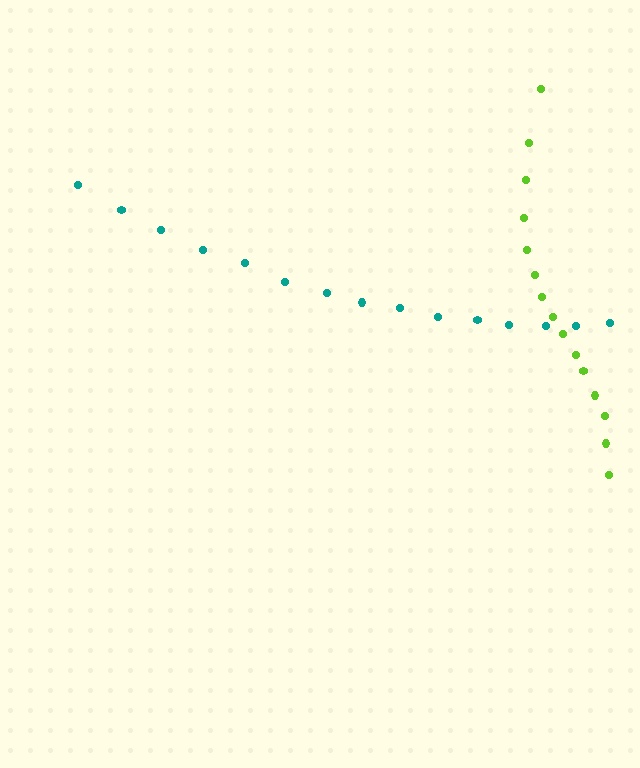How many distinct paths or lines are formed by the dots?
There are 2 distinct paths.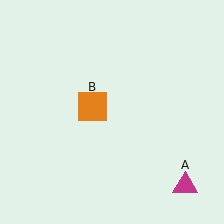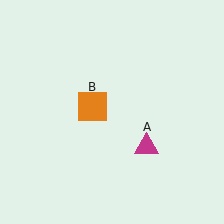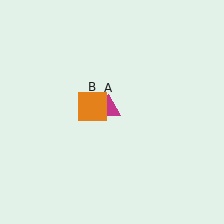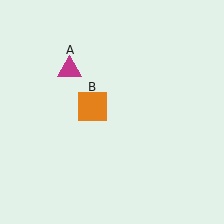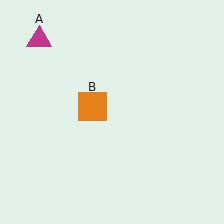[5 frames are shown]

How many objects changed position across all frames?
1 object changed position: magenta triangle (object A).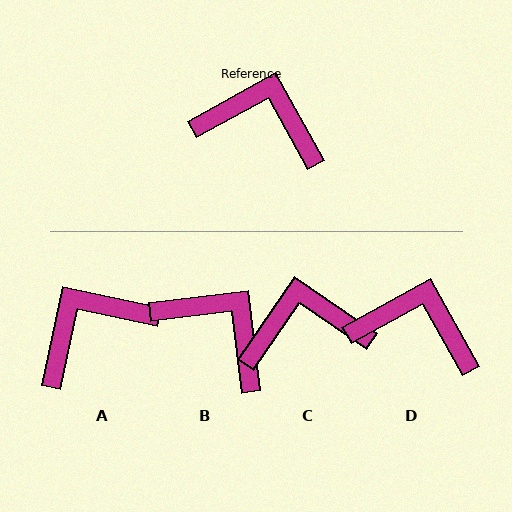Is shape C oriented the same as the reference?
No, it is off by about 27 degrees.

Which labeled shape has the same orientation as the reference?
D.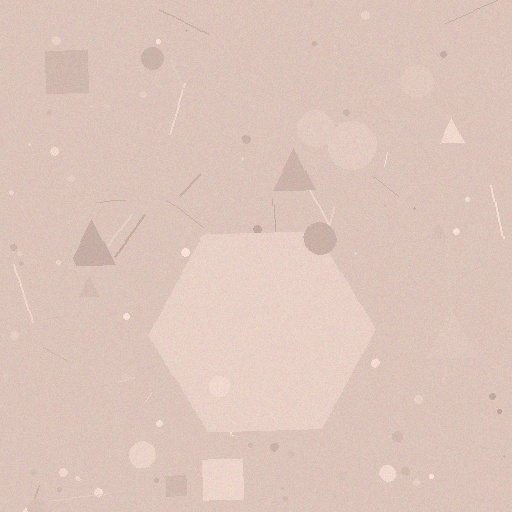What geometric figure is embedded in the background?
A hexagon is embedded in the background.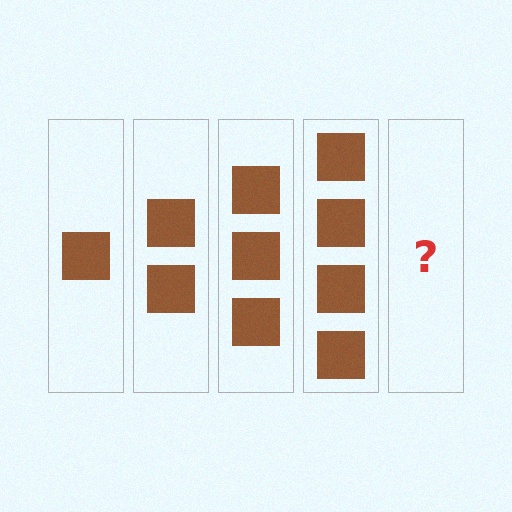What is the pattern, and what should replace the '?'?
The pattern is that each step adds one more square. The '?' should be 5 squares.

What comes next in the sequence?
The next element should be 5 squares.